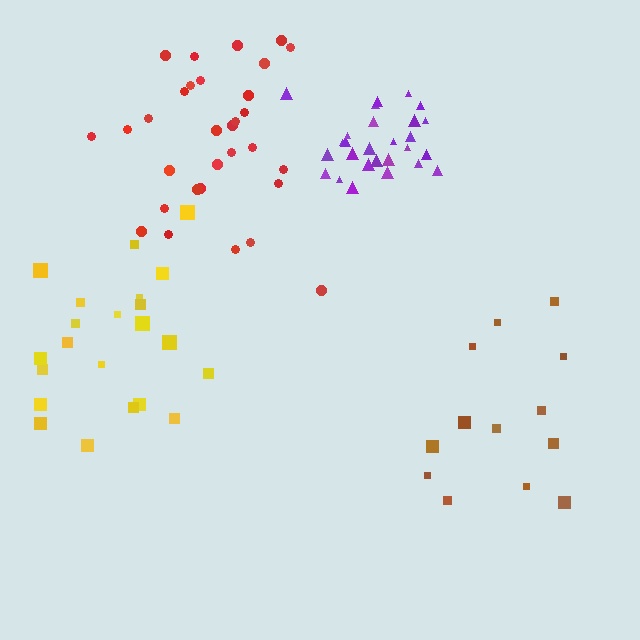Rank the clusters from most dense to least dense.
purple, red, yellow, brown.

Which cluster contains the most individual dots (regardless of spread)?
Red (31).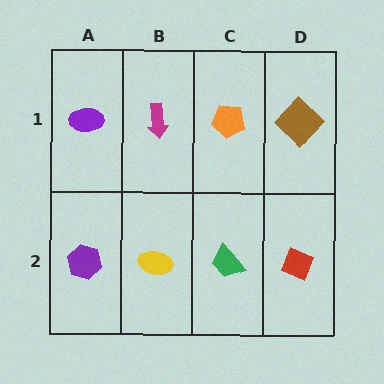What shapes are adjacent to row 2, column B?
A magenta arrow (row 1, column B), a purple hexagon (row 2, column A), a green trapezoid (row 2, column C).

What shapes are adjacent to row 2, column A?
A purple ellipse (row 1, column A), a yellow ellipse (row 2, column B).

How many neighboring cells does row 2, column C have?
3.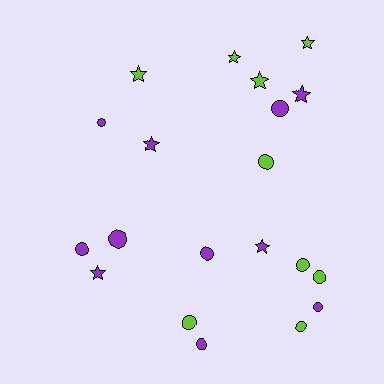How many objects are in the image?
There are 20 objects.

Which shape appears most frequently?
Circle, with 12 objects.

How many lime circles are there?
There are 5 lime circles.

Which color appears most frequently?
Purple, with 11 objects.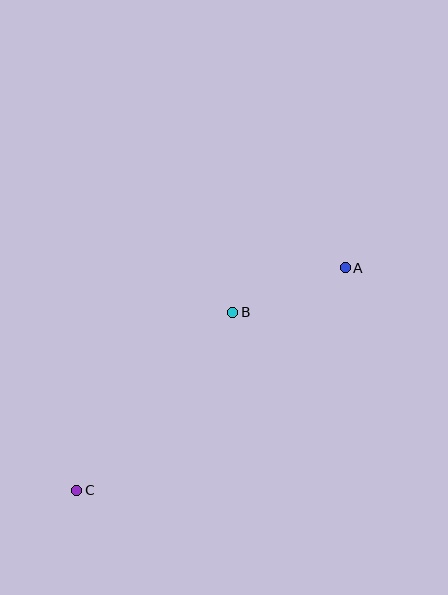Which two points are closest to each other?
Points A and B are closest to each other.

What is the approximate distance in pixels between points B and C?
The distance between B and C is approximately 237 pixels.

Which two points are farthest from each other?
Points A and C are farthest from each other.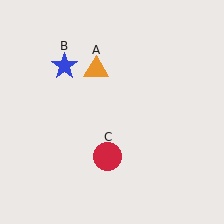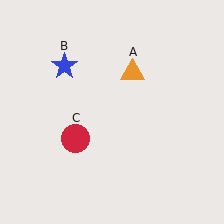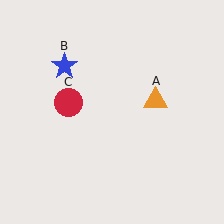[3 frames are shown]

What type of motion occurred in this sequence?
The orange triangle (object A), red circle (object C) rotated clockwise around the center of the scene.